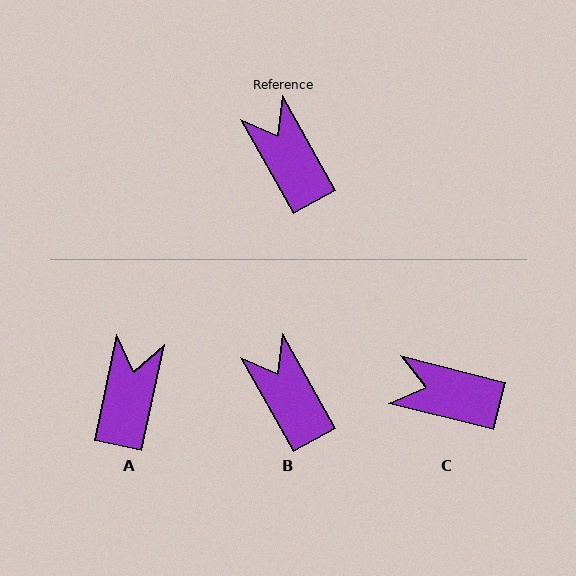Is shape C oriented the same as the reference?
No, it is off by about 47 degrees.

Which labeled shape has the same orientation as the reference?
B.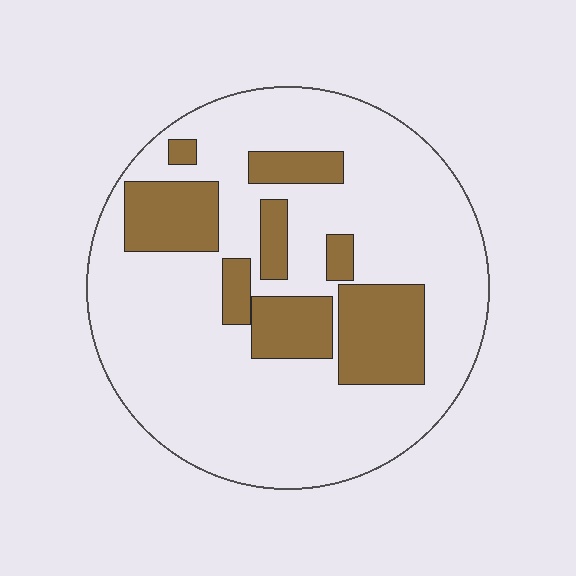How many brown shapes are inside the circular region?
8.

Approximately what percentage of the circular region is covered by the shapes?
Approximately 25%.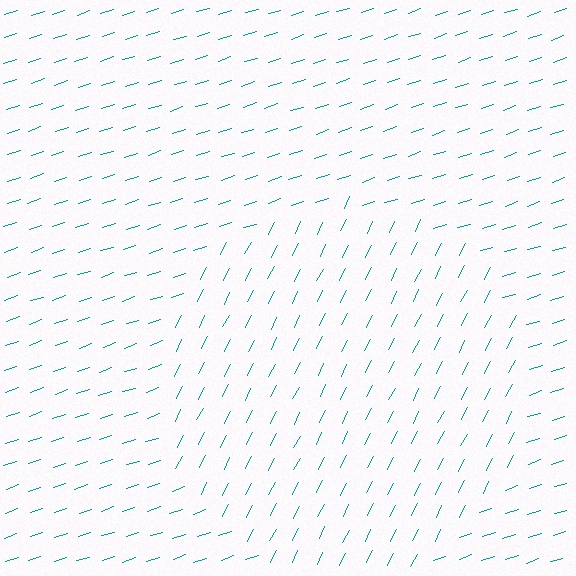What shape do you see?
I see a circle.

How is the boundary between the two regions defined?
The boundary is defined purely by a change in line orientation (approximately 45 degrees difference). All lines are the same color and thickness.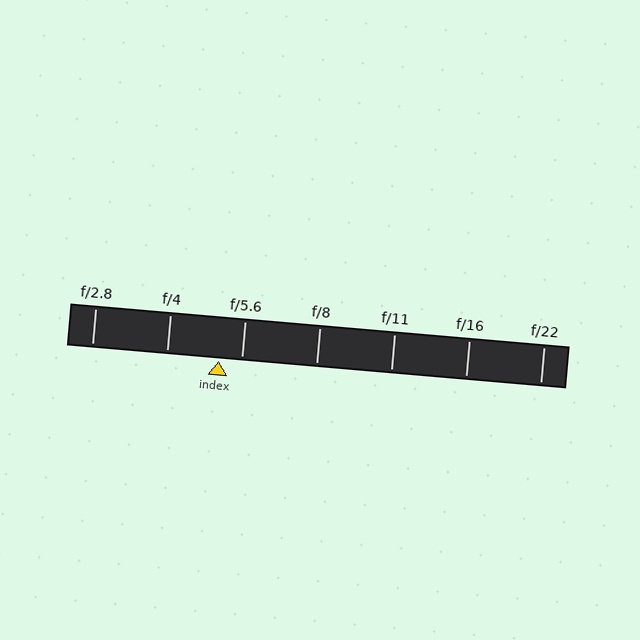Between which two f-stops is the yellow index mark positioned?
The index mark is between f/4 and f/5.6.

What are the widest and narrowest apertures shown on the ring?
The widest aperture shown is f/2.8 and the narrowest is f/22.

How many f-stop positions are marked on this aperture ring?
There are 7 f-stop positions marked.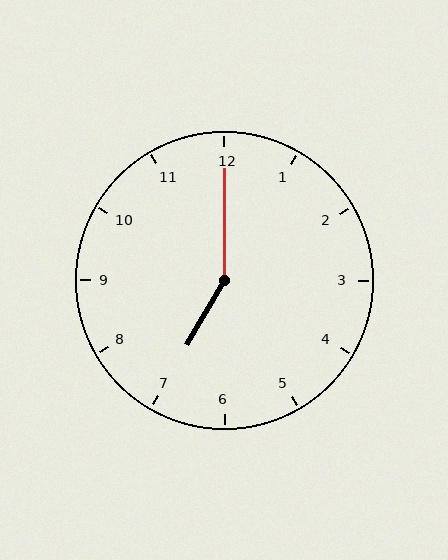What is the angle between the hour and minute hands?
Approximately 150 degrees.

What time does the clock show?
7:00.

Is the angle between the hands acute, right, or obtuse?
It is obtuse.